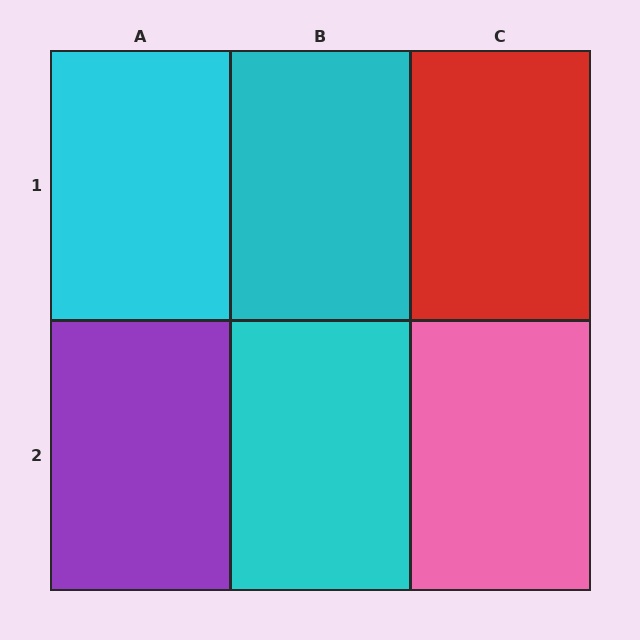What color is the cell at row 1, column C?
Red.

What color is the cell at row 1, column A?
Cyan.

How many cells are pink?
1 cell is pink.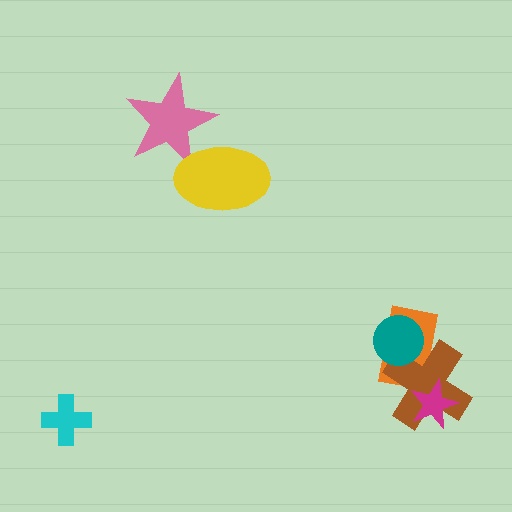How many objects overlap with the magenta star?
1 object overlaps with the magenta star.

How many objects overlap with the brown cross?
3 objects overlap with the brown cross.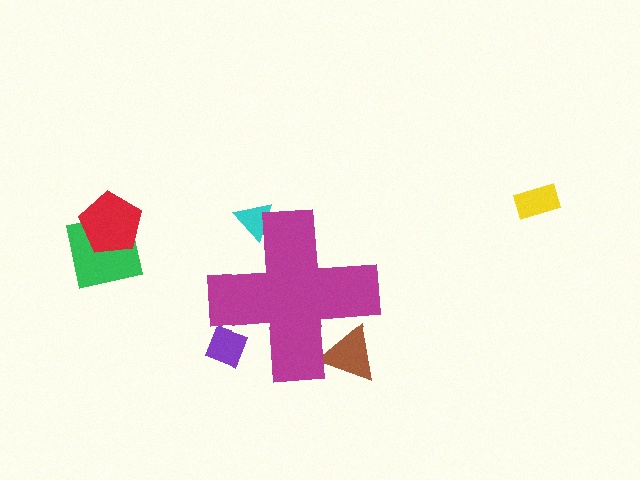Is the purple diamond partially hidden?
Yes, the purple diamond is partially hidden behind the magenta cross.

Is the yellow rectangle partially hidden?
No, the yellow rectangle is fully visible.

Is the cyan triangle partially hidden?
Yes, the cyan triangle is partially hidden behind the magenta cross.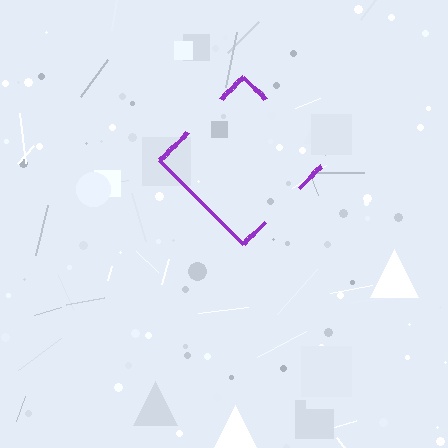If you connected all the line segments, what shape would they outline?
They would outline a diamond.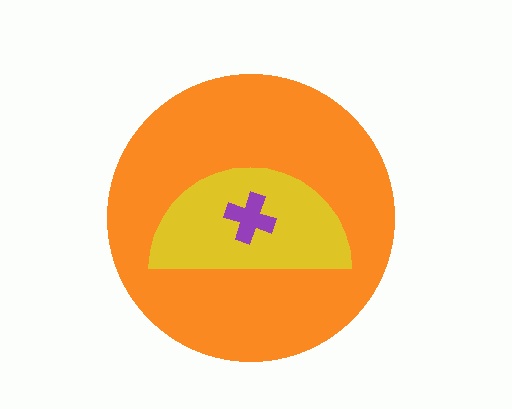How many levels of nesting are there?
3.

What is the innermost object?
The purple cross.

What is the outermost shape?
The orange circle.